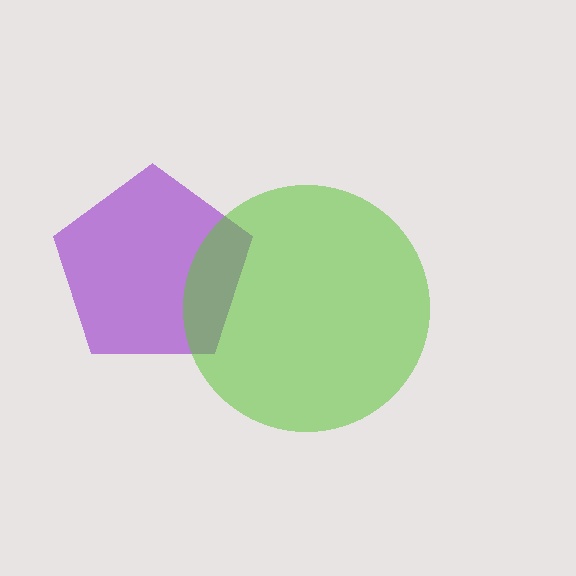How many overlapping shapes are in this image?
There are 2 overlapping shapes in the image.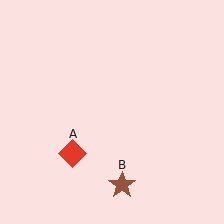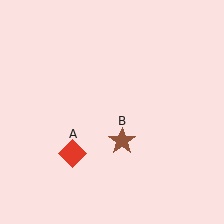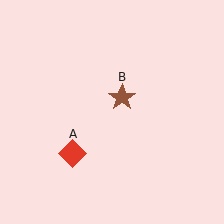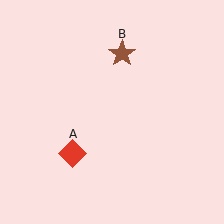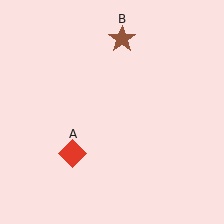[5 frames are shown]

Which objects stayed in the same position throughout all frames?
Red diamond (object A) remained stationary.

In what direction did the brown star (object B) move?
The brown star (object B) moved up.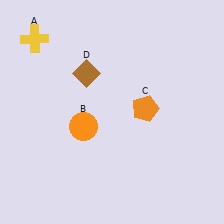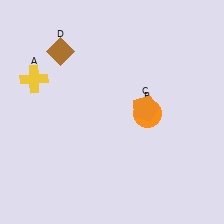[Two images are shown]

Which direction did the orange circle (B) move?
The orange circle (B) moved right.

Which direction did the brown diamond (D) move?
The brown diamond (D) moved left.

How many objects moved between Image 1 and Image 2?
3 objects moved between the two images.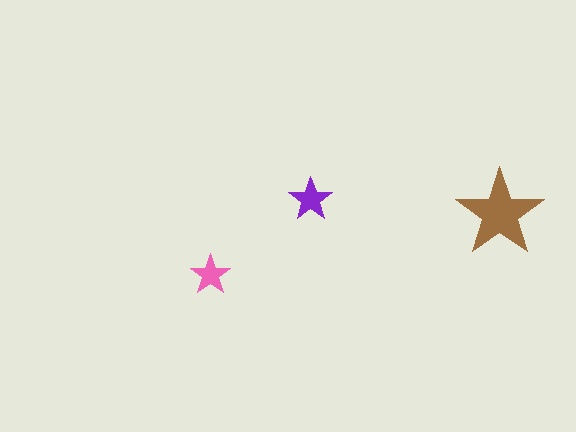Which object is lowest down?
The pink star is bottommost.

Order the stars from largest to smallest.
the brown one, the purple one, the pink one.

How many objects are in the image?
There are 3 objects in the image.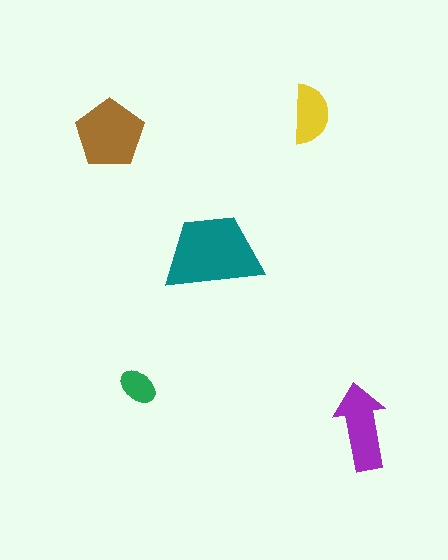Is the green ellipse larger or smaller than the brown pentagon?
Smaller.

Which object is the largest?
The teal trapezoid.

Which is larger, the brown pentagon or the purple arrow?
The brown pentagon.